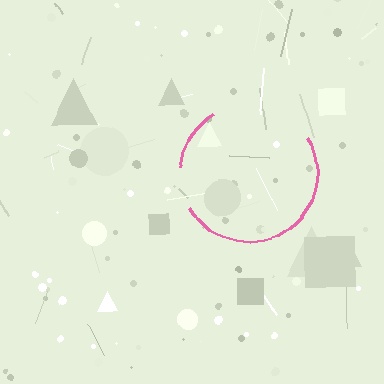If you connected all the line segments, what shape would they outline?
They would outline a circle.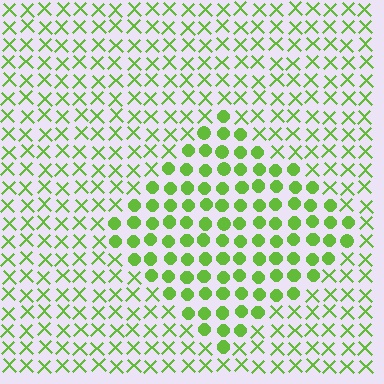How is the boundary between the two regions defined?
The boundary is defined by a change in element shape: circles inside vs. X marks outside. All elements share the same color and spacing.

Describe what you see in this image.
The image is filled with small lime elements arranged in a uniform grid. A diamond-shaped region contains circles, while the surrounding area contains X marks. The boundary is defined purely by the change in element shape.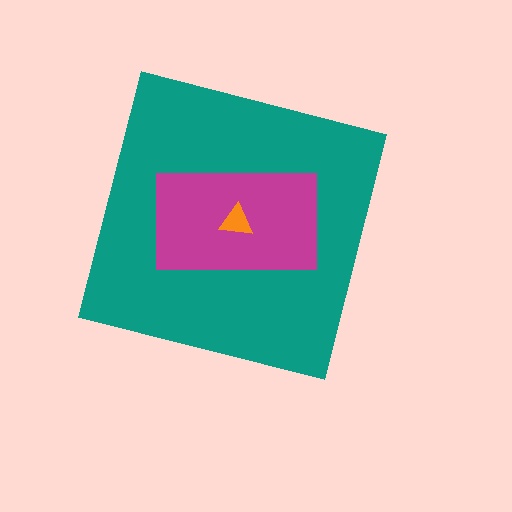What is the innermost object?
The orange triangle.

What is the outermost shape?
The teal square.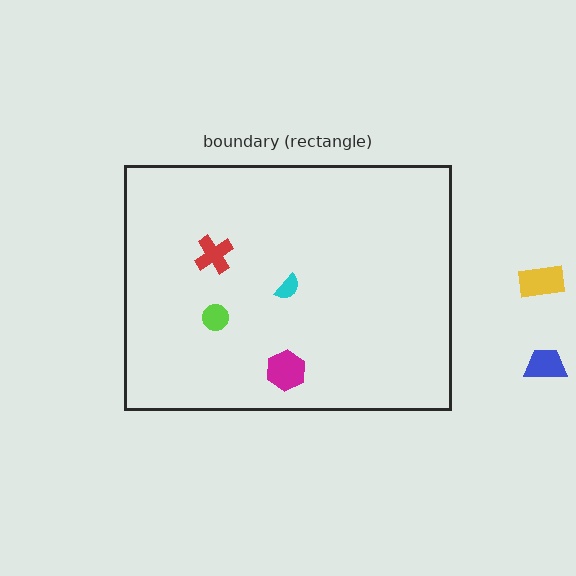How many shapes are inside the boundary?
4 inside, 2 outside.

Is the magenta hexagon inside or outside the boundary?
Inside.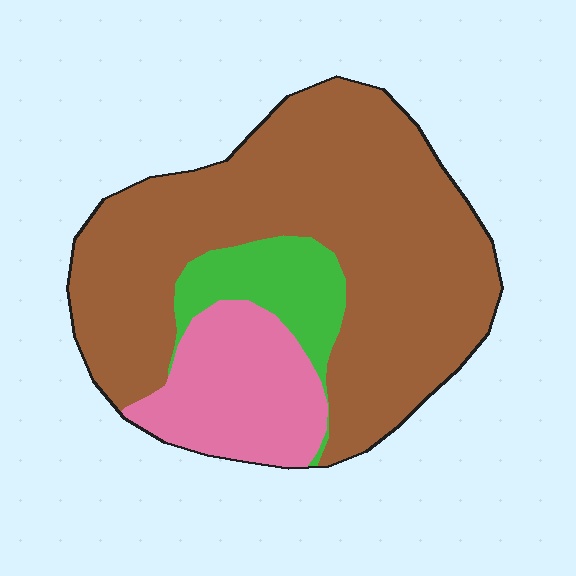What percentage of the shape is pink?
Pink takes up about one fifth (1/5) of the shape.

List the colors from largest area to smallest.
From largest to smallest: brown, pink, green.